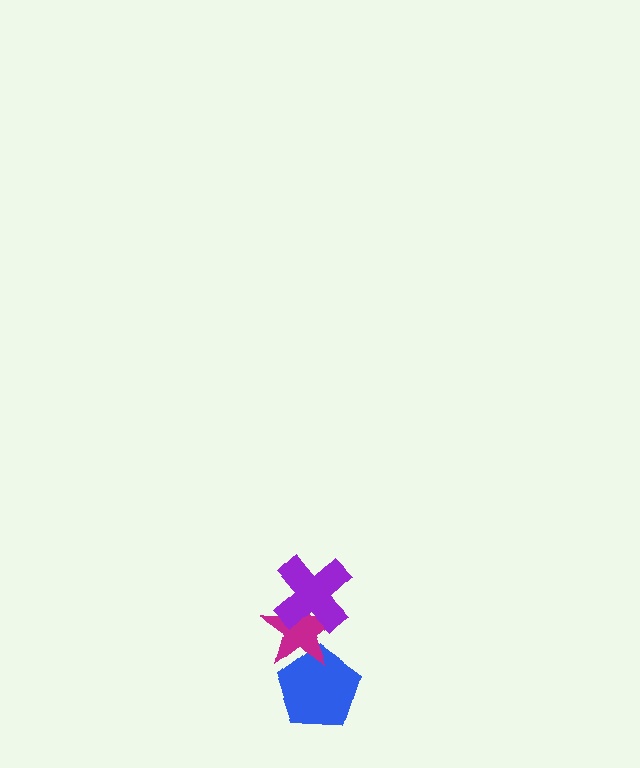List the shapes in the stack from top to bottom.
From top to bottom: the purple cross, the magenta star, the blue pentagon.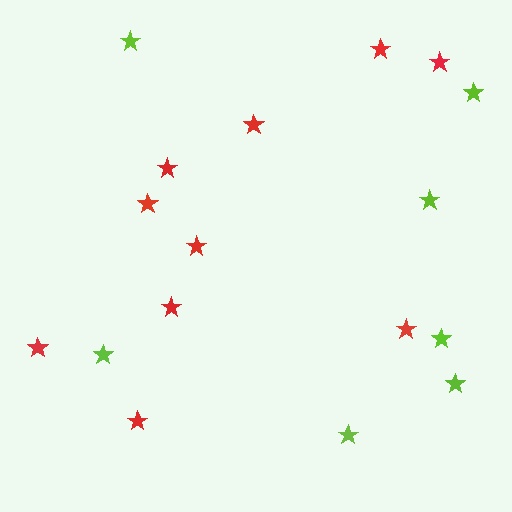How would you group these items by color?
There are 2 groups: one group of red stars (10) and one group of lime stars (7).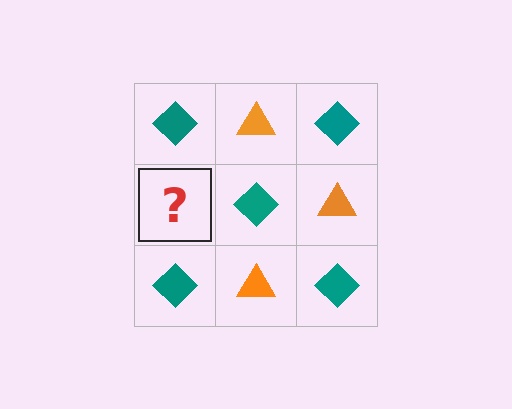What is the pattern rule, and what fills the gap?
The rule is that it alternates teal diamond and orange triangle in a checkerboard pattern. The gap should be filled with an orange triangle.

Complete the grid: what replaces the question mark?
The question mark should be replaced with an orange triangle.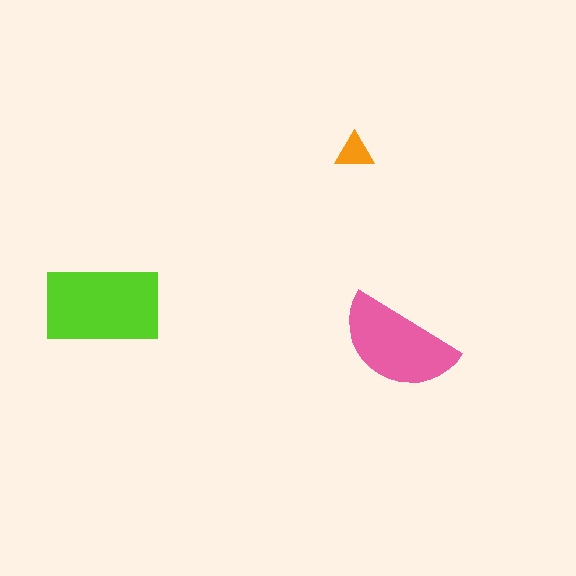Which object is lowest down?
The pink semicircle is bottommost.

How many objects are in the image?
There are 3 objects in the image.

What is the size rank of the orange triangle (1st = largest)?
3rd.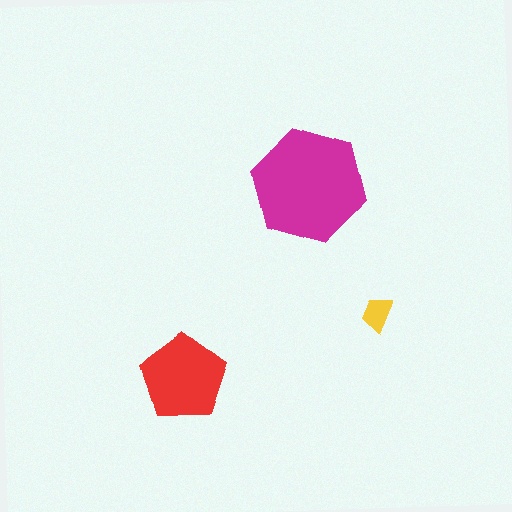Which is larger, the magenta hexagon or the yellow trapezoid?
The magenta hexagon.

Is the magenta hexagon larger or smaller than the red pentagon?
Larger.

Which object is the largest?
The magenta hexagon.